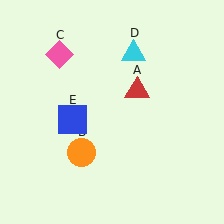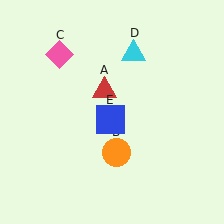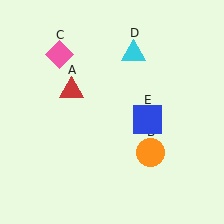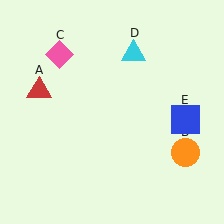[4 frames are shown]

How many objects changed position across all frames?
3 objects changed position: red triangle (object A), orange circle (object B), blue square (object E).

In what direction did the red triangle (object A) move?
The red triangle (object A) moved left.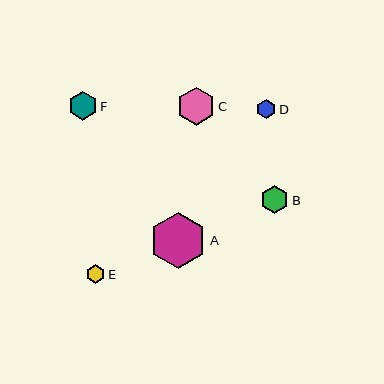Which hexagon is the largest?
Hexagon A is the largest with a size of approximately 56 pixels.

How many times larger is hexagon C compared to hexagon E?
Hexagon C is approximately 2.0 times the size of hexagon E.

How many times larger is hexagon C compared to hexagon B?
Hexagon C is approximately 1.4 times the size of hexagon B.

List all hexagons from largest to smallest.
From largest to smallest: A, C, F, B, D, E.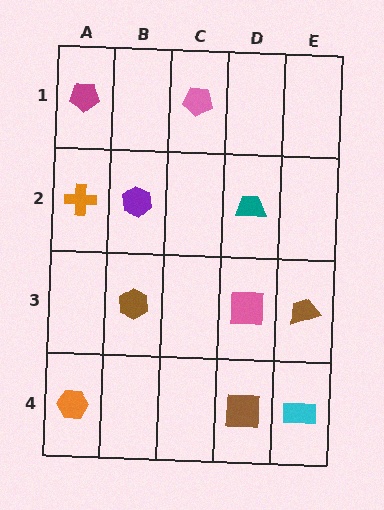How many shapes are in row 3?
3 shapes.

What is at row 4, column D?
A brown square.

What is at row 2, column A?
An orange cross.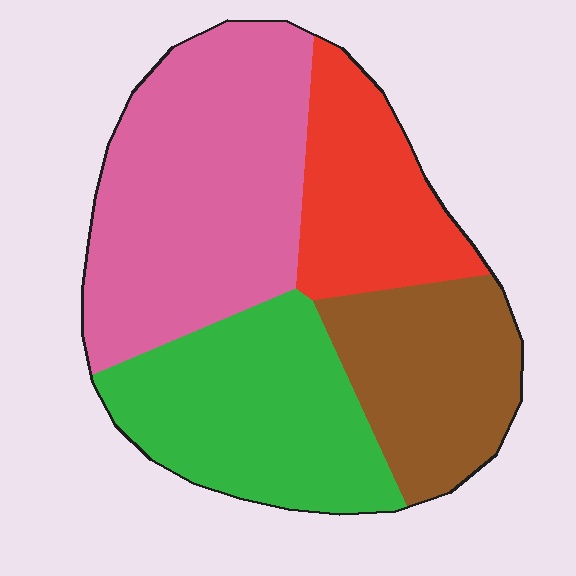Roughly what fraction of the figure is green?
Green takes up between a sixth and a third of the figure.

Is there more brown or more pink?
Pink.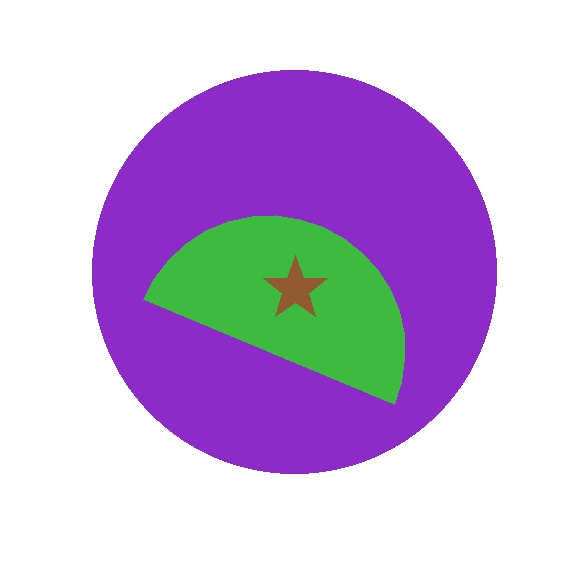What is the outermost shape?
The purple circle.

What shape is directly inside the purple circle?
The green semicircle.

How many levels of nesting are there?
3.